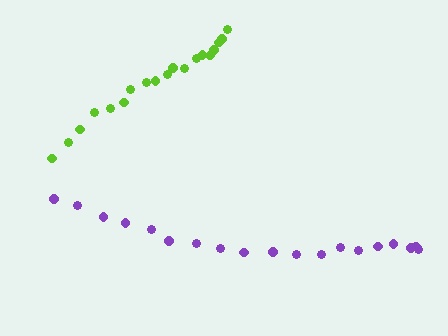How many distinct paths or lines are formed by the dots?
There are 2 distinct paths.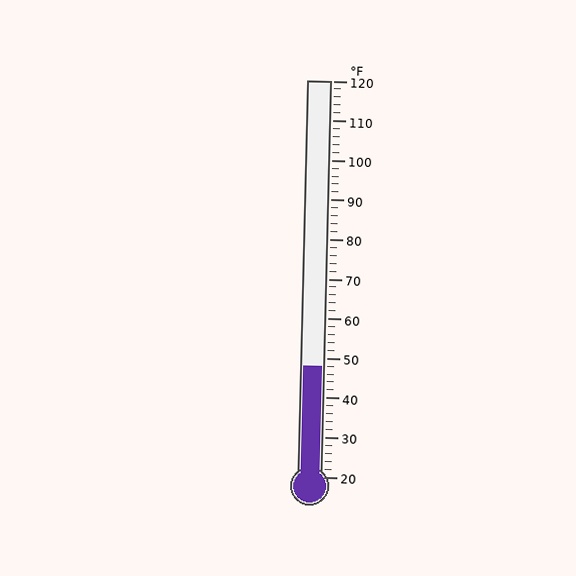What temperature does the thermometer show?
The thermometer shows approximately 48°F.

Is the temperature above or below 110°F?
The temperature is below 110°F.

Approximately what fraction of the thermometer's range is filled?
The thermometer is filled to approximately 30% of its range.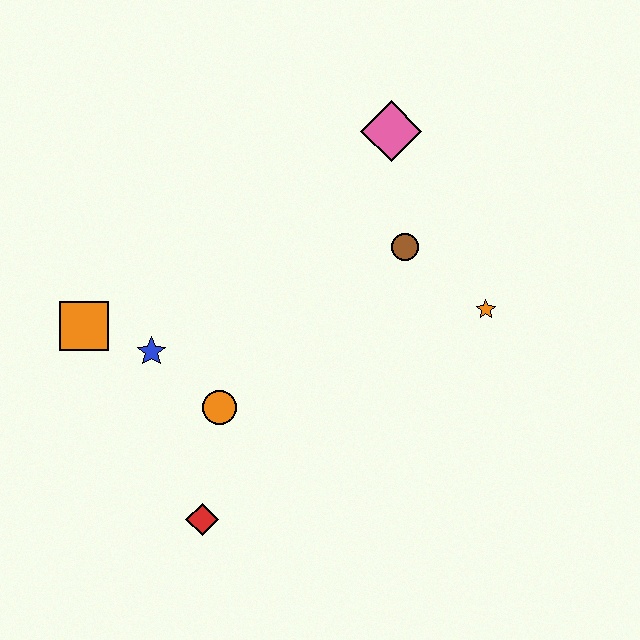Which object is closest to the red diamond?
The orange circle is closest to the red diamond.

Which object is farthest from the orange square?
The orange star is farthest from the orange square.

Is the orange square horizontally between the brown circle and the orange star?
No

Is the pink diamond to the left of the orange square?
No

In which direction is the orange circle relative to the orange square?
The orange circle is to the right of the orange square.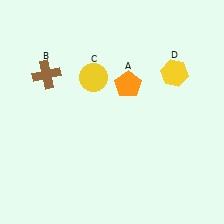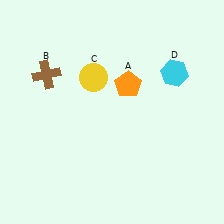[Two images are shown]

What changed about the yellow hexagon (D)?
In Image 1, D is yellow. In Image 2, it changed to cyan.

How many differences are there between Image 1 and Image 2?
There is 1 difference between the two images.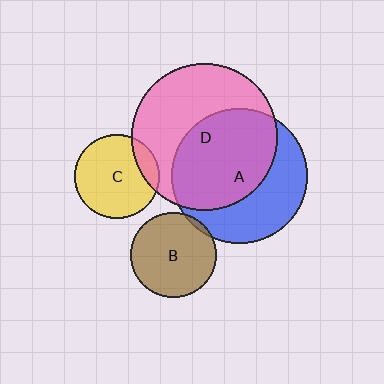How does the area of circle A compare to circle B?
Approximately 2.5 times.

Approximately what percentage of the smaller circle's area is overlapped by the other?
Approximately 5%.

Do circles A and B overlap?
Yes.